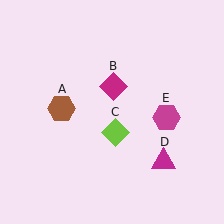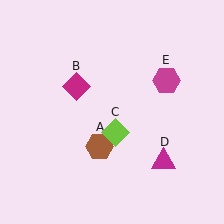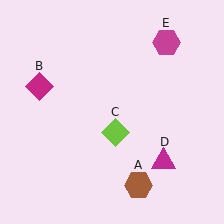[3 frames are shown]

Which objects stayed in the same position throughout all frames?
Lime diamond (object C) and magenta triangle (object D) remained stationary.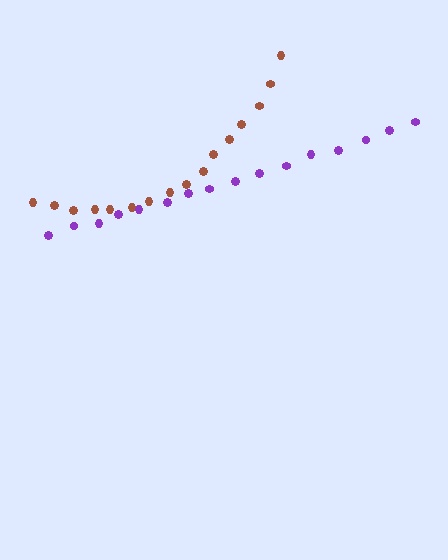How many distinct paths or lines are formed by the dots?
There are 2 distinct paths.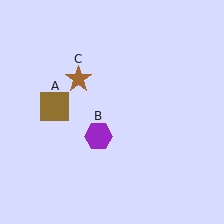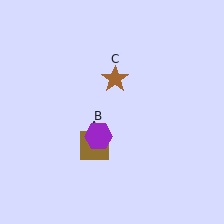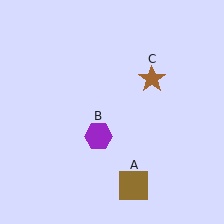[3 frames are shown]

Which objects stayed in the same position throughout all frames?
Purple hexagon (object B) remained stationary.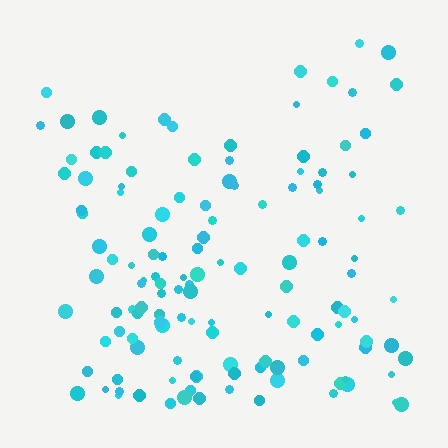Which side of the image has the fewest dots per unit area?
The top.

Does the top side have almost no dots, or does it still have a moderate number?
Still a moderate number, just noticeably fewer than the bottom.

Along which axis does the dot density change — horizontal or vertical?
Vertical.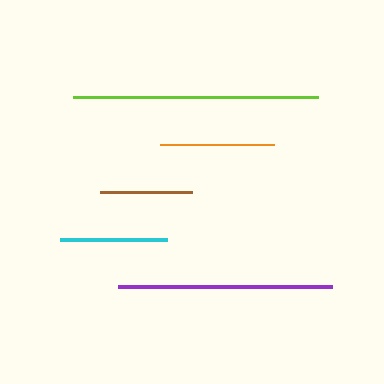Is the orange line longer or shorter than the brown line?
The orange line is longer than the brown line.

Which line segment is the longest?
The lime line is the longest at approximately 245 pixels.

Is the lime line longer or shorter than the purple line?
The lime line is longer than the purple line.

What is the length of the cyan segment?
The cyan segment is approximately 107 pixels long.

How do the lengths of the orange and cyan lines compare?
The orange and cyan lines are approximately the same length.